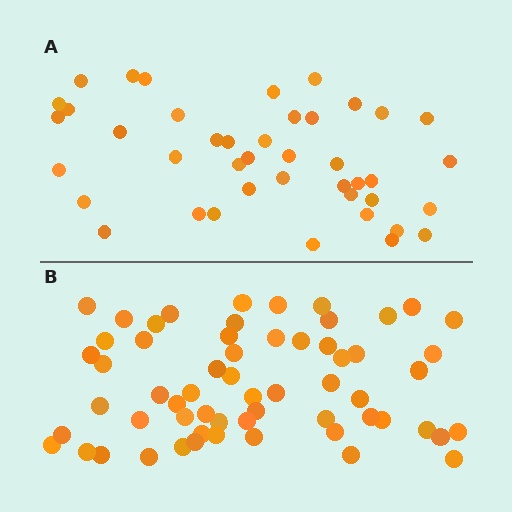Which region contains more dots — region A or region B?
Region B (the bottom region) has more dots.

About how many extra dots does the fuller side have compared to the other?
Region B has approximately 20 more dots than region A.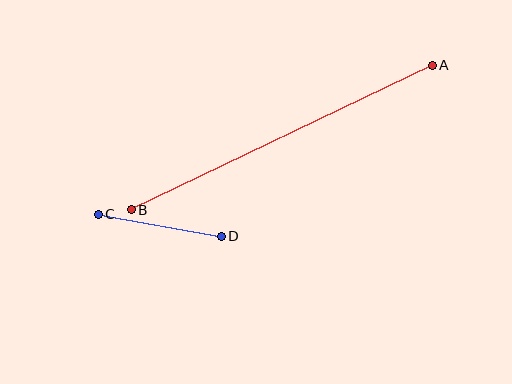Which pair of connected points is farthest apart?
Points A and B are farthest apart.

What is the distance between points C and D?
The distance is approximately 125 pixels.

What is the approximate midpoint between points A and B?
The midpoint is at approximately (282, 138) pixels.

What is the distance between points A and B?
The distance is approximately 334 pixels.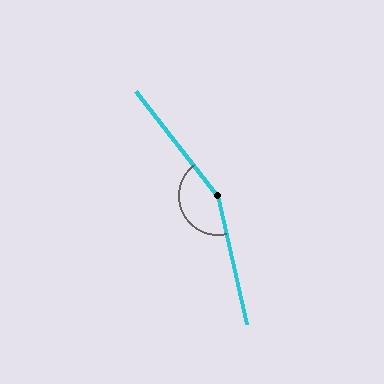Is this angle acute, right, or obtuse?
It is obtuse.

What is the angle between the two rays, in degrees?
Approximately 155 degrees.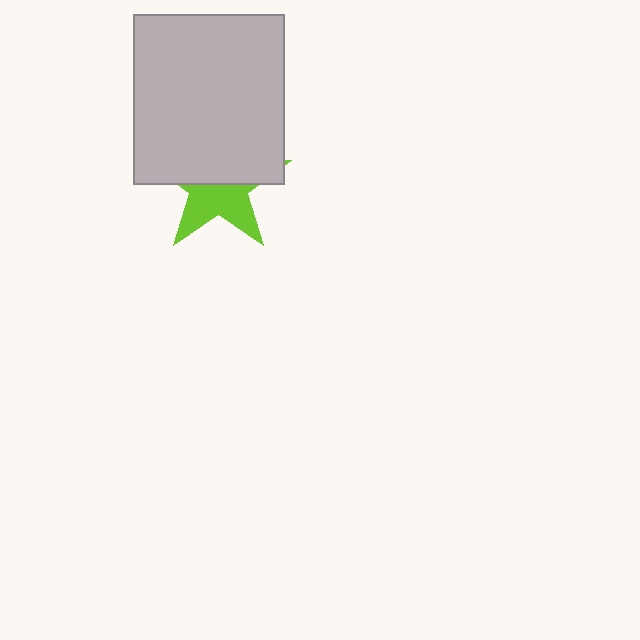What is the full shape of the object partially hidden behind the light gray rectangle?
The partially hidden object is a lime star.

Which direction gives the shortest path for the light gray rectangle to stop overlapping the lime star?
Moving up gives the shortest separation.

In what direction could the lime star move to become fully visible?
The lime star could move down. That would shift it out from behind the light gray rectangle entirely.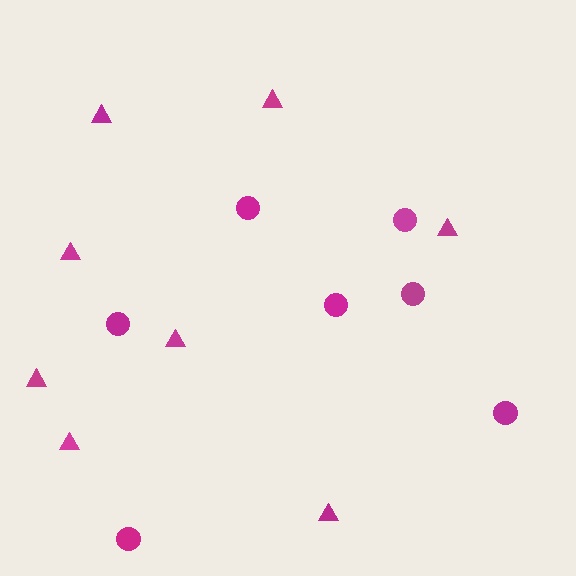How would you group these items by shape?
There are 2 groups: one group of circles (7) and one group of triangles (8).